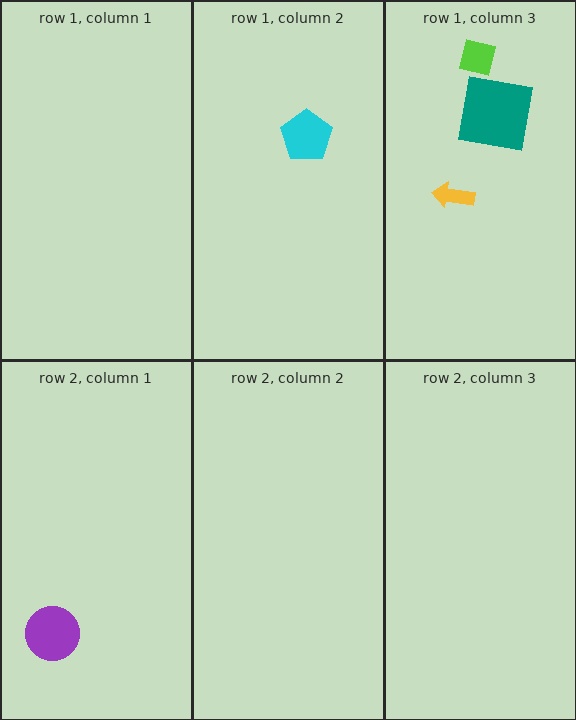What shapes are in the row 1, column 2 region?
The cyan pentagon.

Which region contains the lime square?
The row 1, column 3 region.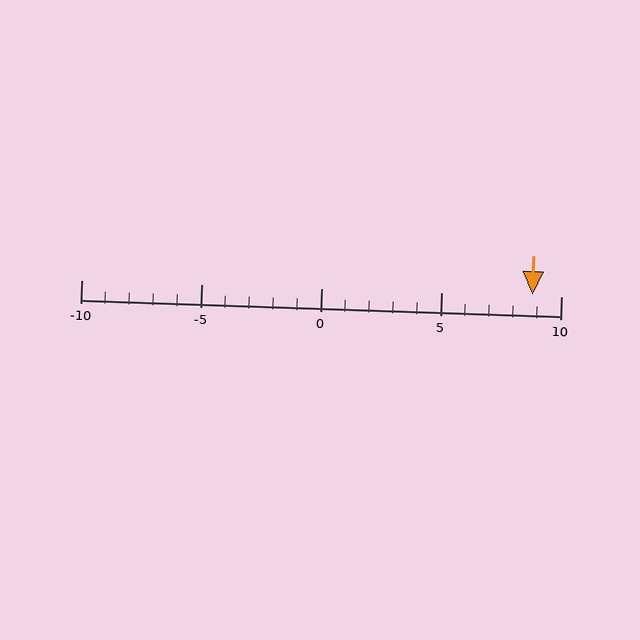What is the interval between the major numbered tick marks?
The major tick marks are spaced 5 units apart.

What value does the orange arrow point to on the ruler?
The orange arrow points to approximately 9.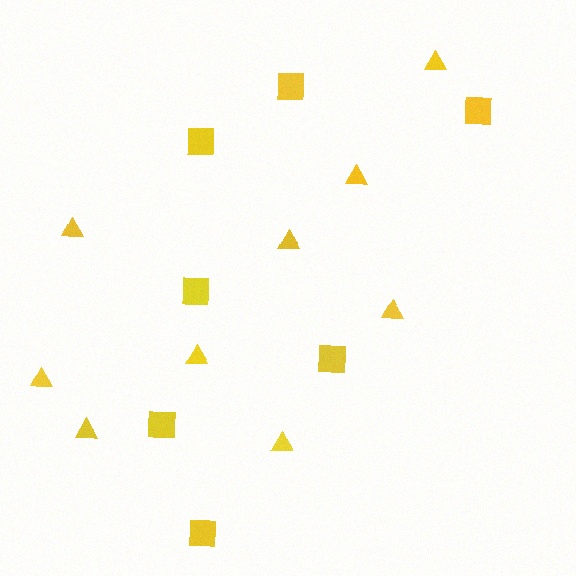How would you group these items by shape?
There are 2 groups: one group of triangles (9) and one group of squares (7).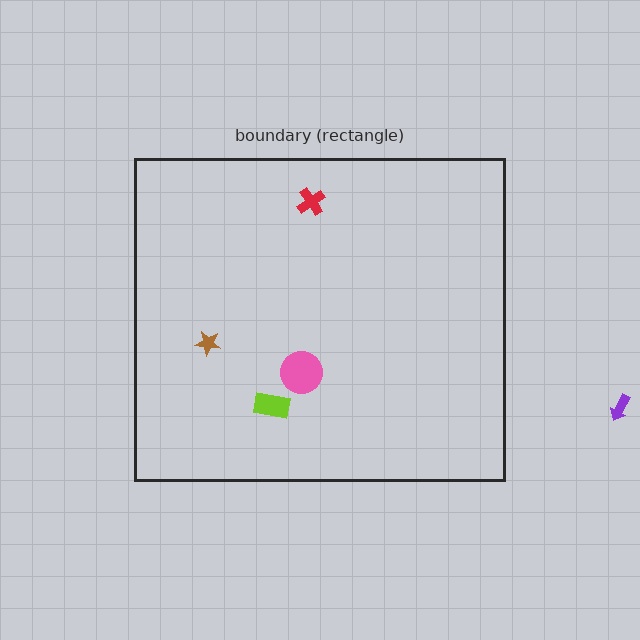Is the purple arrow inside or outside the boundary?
Outside.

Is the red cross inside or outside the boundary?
Inside.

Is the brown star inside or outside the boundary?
Inside.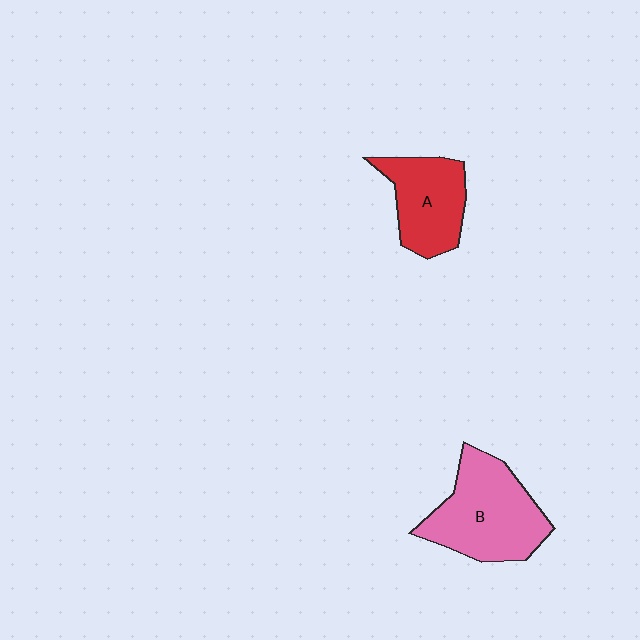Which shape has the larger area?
Shape B (pink).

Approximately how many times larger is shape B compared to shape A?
Approximately 1.4 times.